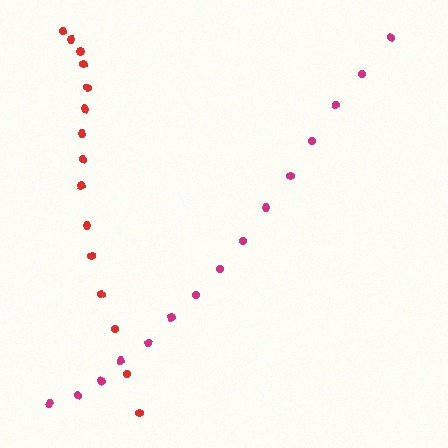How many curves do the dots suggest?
There are 2 distinct paths.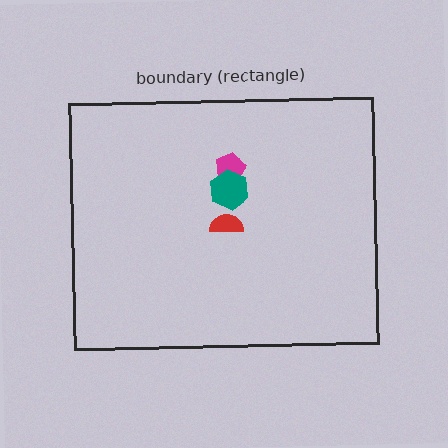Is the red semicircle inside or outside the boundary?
Inside.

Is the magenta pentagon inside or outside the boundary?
Inside.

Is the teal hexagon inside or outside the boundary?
Inside.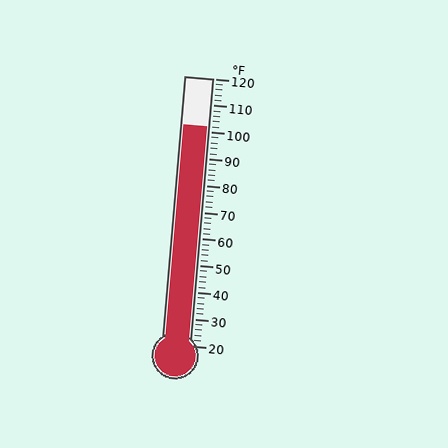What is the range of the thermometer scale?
The thermometer scale ranges from 20°F to 120°F.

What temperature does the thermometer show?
The thermometer shows approximately 102°F.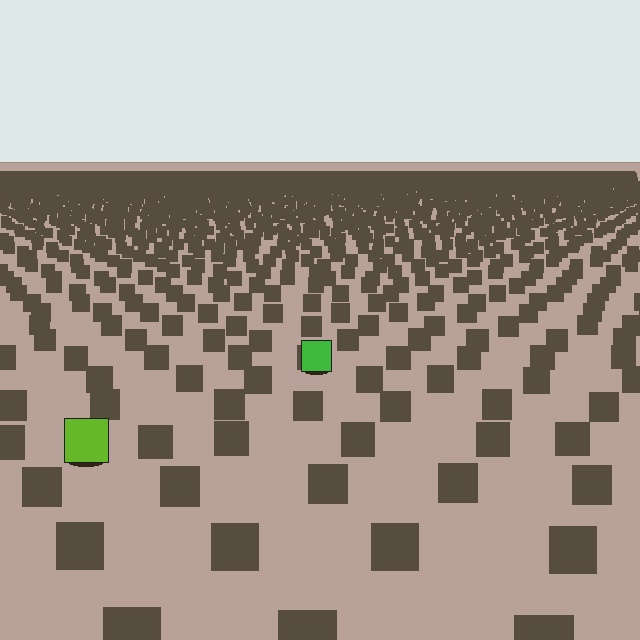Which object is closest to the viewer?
The lime square is closest. The texture marks near it are larger and more spread out.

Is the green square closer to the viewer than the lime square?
No. The lime square is closer — you can tell from the texture gradient: the ground texture is coarser near it.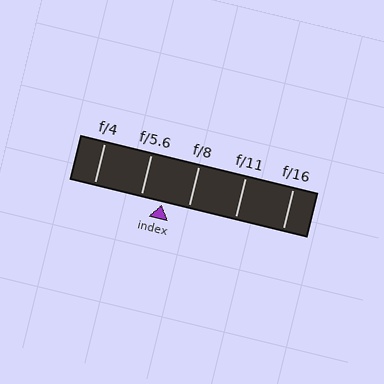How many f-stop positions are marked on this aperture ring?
There are 5 f-stop positions marked.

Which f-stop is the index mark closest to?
The index mark is closest to f/5.6.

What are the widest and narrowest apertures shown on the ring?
The widest aperture shown is f/4 and the narrowest is f/16.